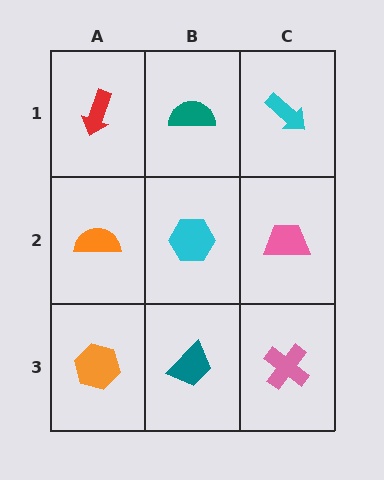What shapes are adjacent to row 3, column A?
An orange semicircle (row 2, column A), a teal trapezoid (row 3, column B).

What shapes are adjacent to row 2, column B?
A teal semicircle (row 1, column B), a teal trapezoid (row 3, column B), an orange semicircle (row 2, column A), a pink trapezoid (row 2, column C).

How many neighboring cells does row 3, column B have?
3.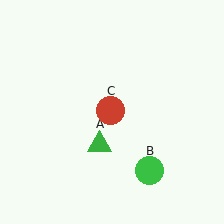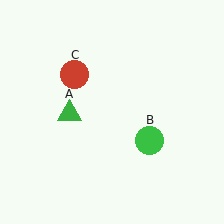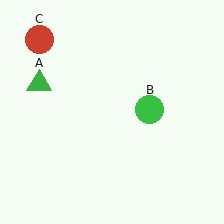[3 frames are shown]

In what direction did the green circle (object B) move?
The green circle (object B) moved up.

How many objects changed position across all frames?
3 objects changed position: green triangle (object A), green circle (object B), red circle (object C).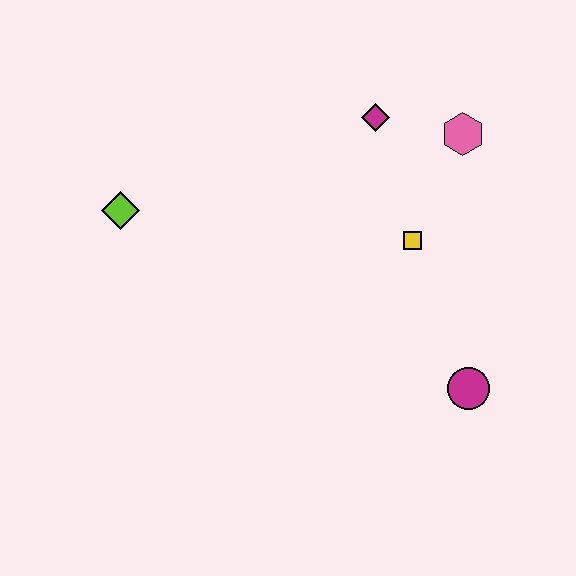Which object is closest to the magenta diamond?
The pink hexagon is closest to the magenta diamond.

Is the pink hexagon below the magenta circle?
No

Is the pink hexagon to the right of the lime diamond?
Yes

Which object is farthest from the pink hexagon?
The lime diamond is farthest from the pink hexagon.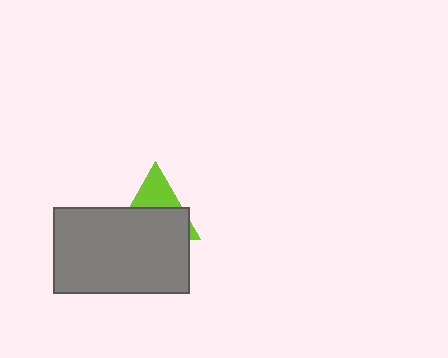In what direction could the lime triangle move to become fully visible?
The lime triangle could move up. That would shift it out from behind the gray rectangle entirely.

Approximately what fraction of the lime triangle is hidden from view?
Roughly 62% of the lime triangle is hidden behind the gray rectangle.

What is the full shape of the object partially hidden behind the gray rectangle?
The partially hidden object is a lime triangle.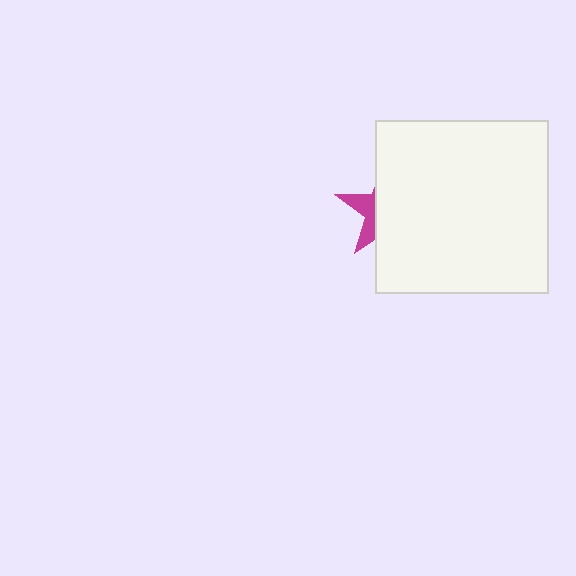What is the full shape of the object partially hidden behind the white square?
The partially hidden object is a magenta star.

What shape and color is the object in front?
The object in front is a white square.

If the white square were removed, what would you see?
You would see the complete magenta star.